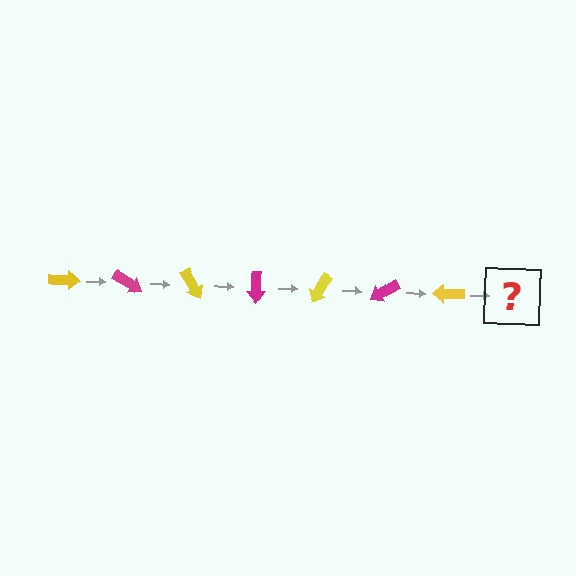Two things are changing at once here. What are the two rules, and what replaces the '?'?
The two rules are that it rotates 30 degrees each step and the color cycles through yellow and magenta. The '?' should be a magenta arrow, rotated 210 degrees from the start.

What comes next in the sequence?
The next element should be a magenta arrow, rotated 210 degrees from the start.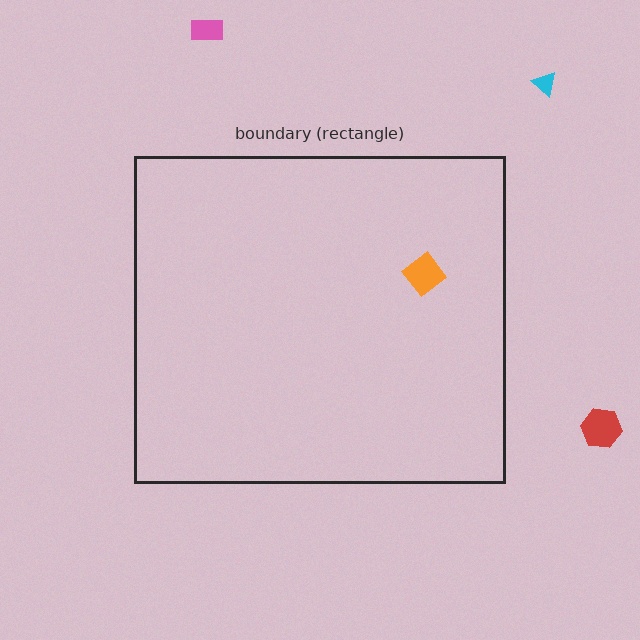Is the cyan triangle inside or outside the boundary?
Outside.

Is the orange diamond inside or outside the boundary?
Inside.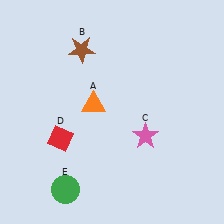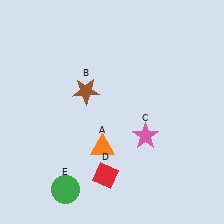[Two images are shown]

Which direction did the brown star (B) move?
The brown star (B) moved down.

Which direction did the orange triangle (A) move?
The orange triangle (A) moved down.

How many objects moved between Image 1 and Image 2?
3 objects moved between the two images.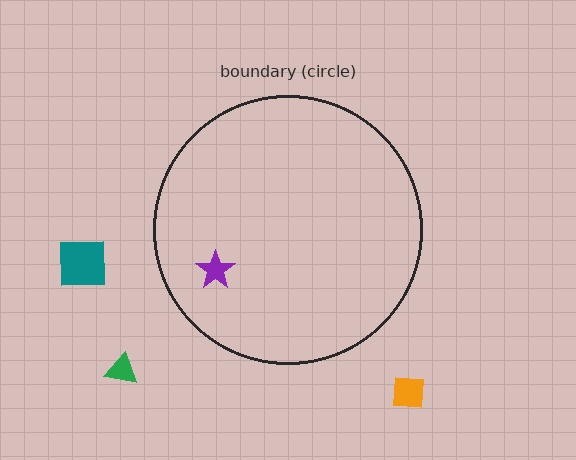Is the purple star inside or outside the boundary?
Inside.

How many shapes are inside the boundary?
1 inside, 3 outside.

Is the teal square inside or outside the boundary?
Outside.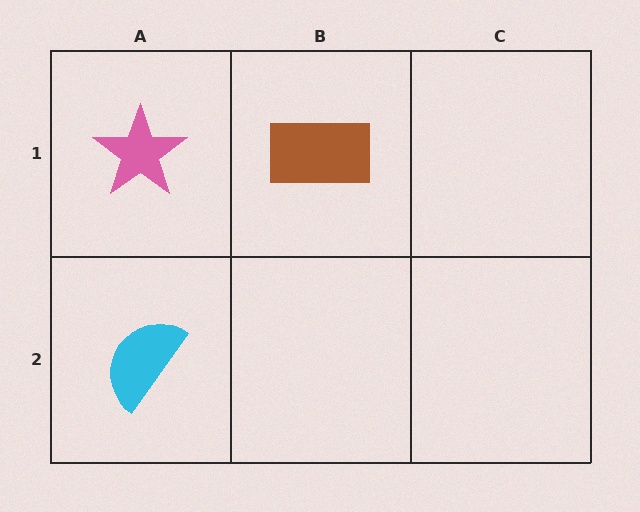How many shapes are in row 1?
2 shapes.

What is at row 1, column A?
A pink star.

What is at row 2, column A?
A cyan semicircle.